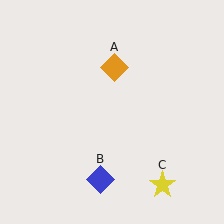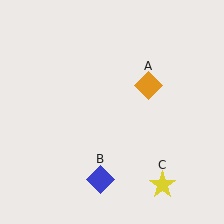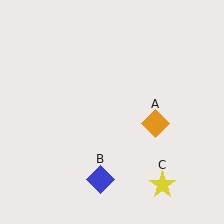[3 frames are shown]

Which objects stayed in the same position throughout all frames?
Blue diamond (object B) and yellow star (object C) remained stationary.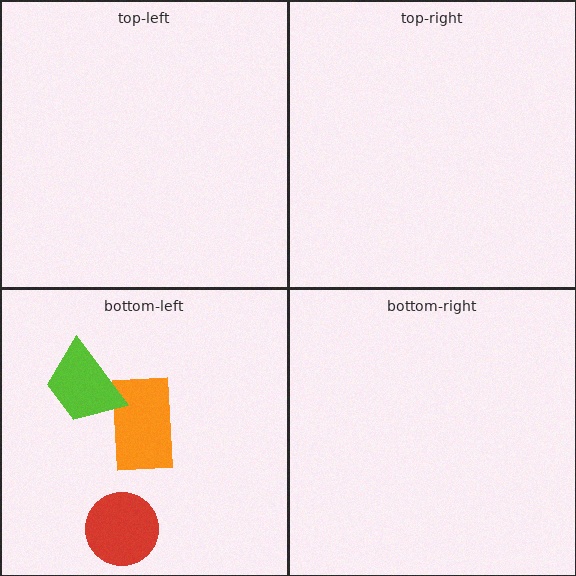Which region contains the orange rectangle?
The bottom-left region.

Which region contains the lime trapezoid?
The bottom-left region.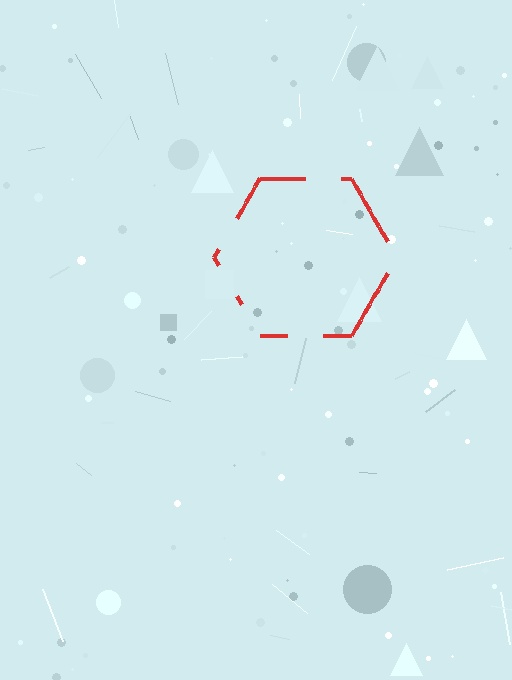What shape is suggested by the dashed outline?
The dashed outline suggests a hexagon.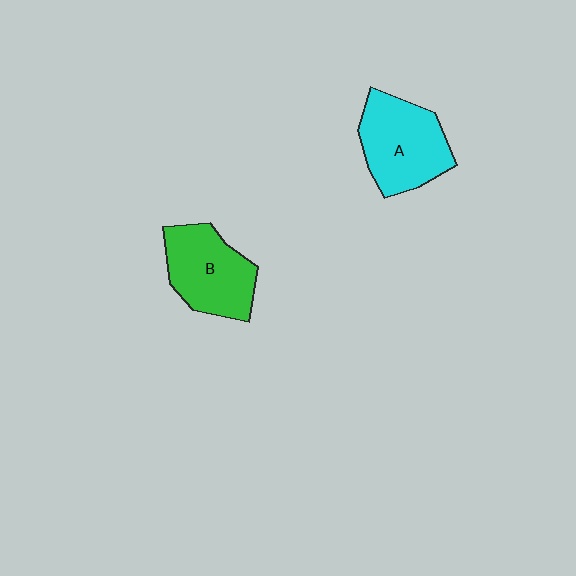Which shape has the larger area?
Shape A (cyan).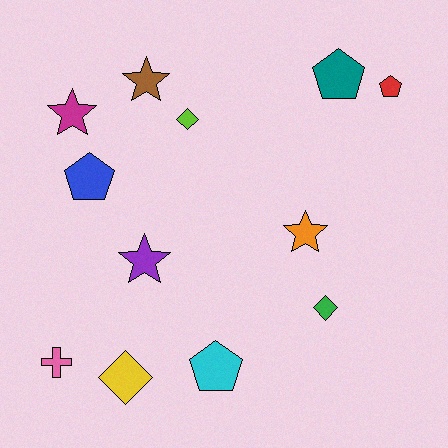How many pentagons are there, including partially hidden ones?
There are 4 pentagons.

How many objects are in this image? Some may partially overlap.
There are 12 objects.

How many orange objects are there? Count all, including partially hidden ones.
There is 1 orange object.